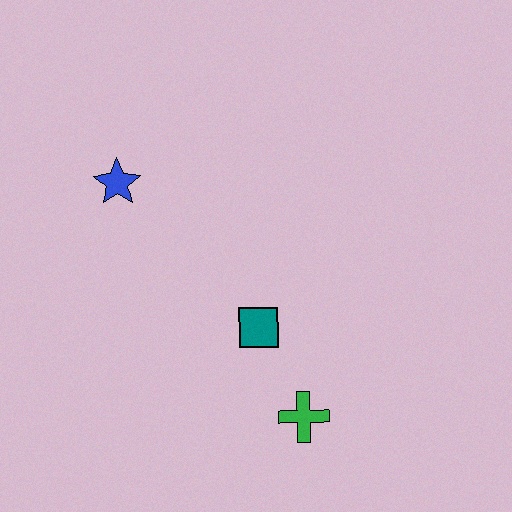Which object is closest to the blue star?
The teal square is closest to the blue star.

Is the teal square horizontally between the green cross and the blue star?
Yes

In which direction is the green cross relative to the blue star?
The green cross is below the blue star.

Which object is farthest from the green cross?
The blue star is farthest from the green cross.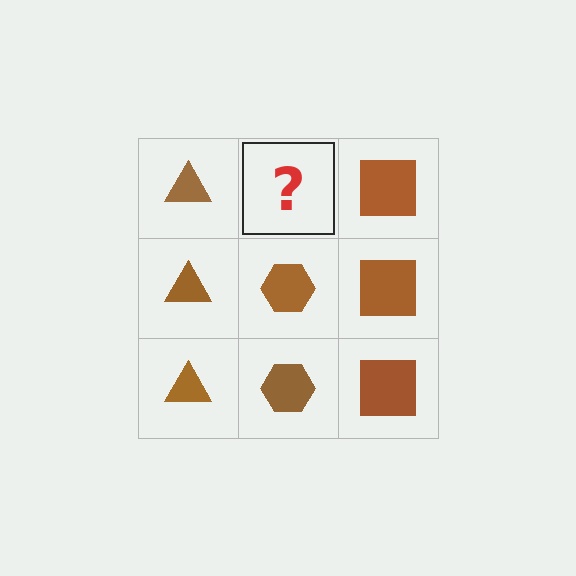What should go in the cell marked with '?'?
The missing cell should contain a brown hexagon.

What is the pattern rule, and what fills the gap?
The rule is that each column has a consistent shape. The gap should be filled with a brown hexagon.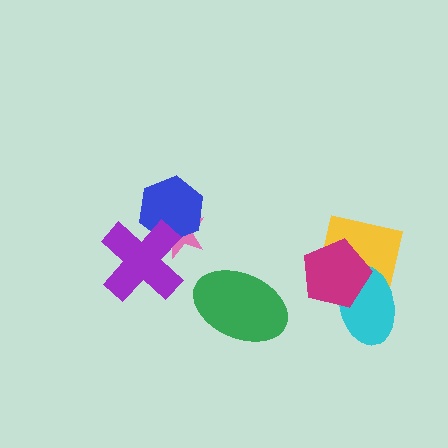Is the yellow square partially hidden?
Yes, it is partially covered by another shape.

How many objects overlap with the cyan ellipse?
2 objects overlap with the cyan ellipse.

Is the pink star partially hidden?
Yes, it is partially covered by another shape.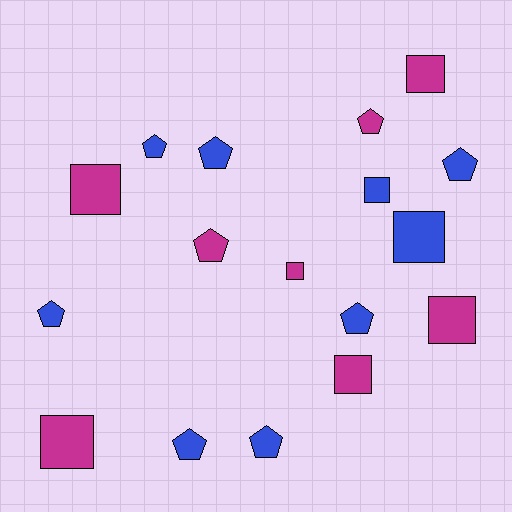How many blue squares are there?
There are 2 blue squares.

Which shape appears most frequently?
Pentagon, with 9 objects.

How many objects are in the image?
There are 17 objects.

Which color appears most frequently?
Blue, with 9 objects.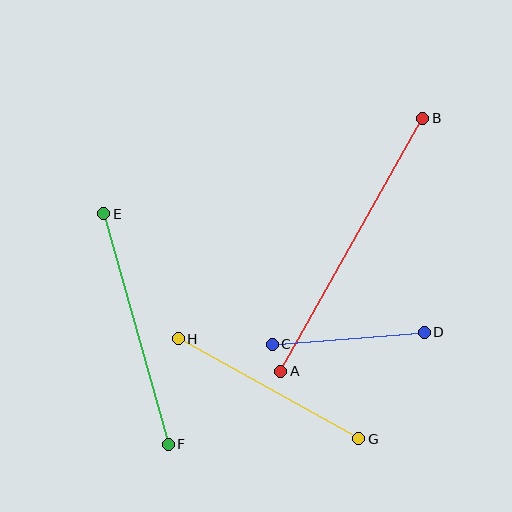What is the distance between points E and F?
The distance is approximately 239 pixels.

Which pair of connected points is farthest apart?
Points A and B are farthest apart.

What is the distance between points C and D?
The distance is approximately 152 pixels.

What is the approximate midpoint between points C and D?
The midpoint is at approximately (348, 338) pixels.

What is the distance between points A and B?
The distance is approximately 290 pixels.